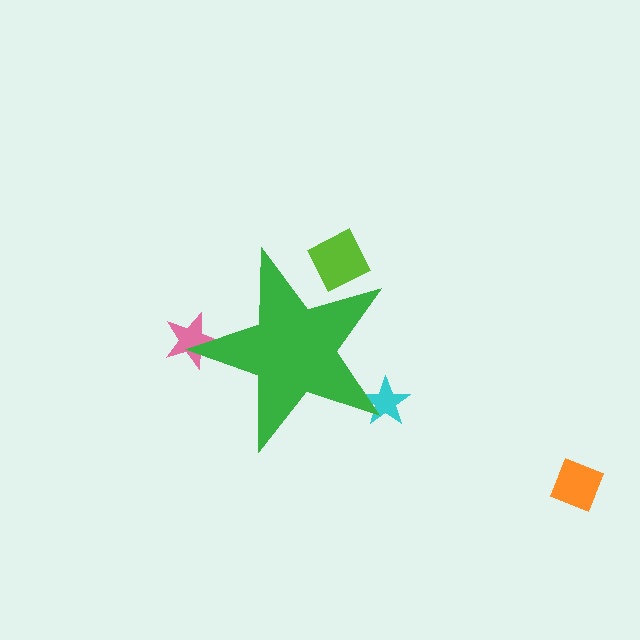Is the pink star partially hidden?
Yes, the pink star is partially hidden behind the green star.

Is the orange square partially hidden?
No, the orange square is fully visible.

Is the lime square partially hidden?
Yes, the lime square is partially hidden behind the green star.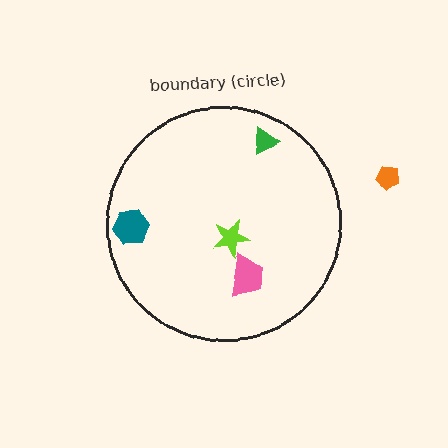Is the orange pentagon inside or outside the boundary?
Outside.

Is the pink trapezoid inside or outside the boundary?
Inside.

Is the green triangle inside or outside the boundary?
Inside.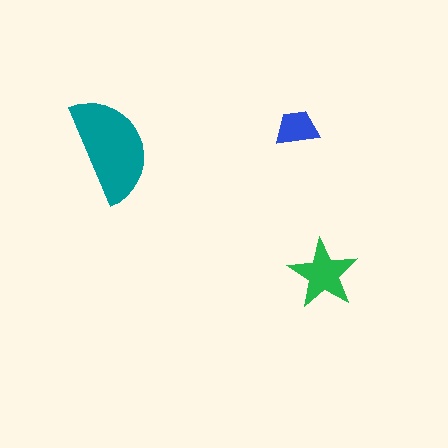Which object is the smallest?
The blue trapezoid.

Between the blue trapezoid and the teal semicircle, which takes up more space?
The teal semicircle.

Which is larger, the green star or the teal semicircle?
The teal semicircle.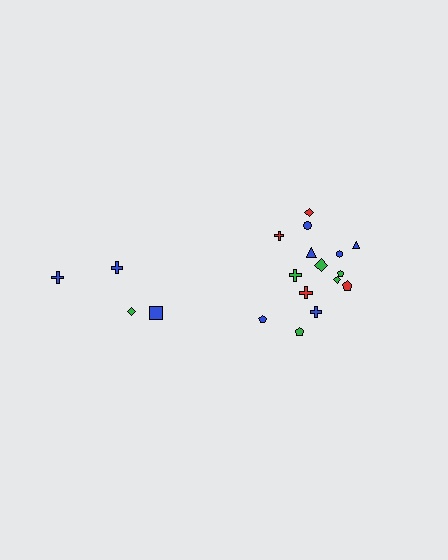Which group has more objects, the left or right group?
The right group.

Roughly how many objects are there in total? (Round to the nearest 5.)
Roughly 20 objects in total.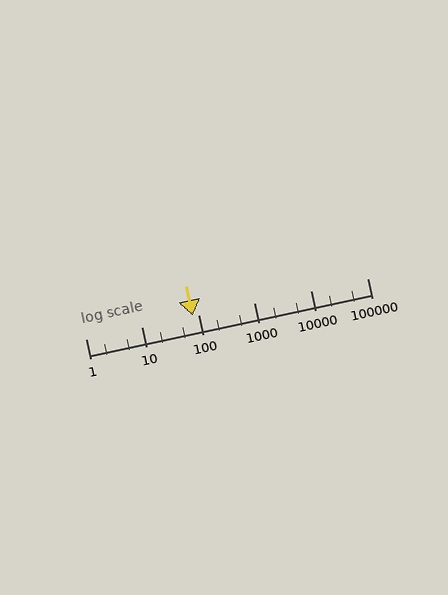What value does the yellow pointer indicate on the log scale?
The pointer indicates approximately 79.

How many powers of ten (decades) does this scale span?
The scale spans 5 decades, from 1 to 100000.